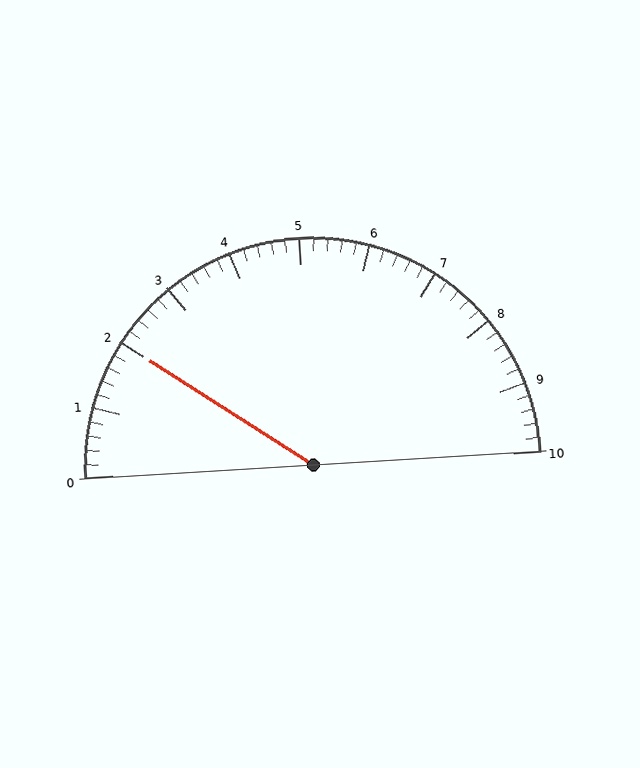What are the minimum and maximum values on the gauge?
The gauge ranges from 0 to 10.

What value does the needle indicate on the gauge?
The needle indicates approximately 2.0.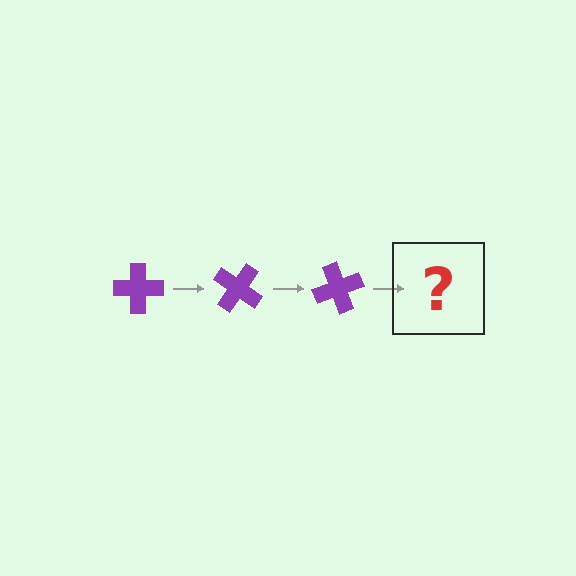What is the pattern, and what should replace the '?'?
The pattern is that the cross rotates 35 degrees each step. The '?' should be a purple cross rotated 105 degrees.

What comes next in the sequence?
The next element should be a purple cross rotated 105 degrees.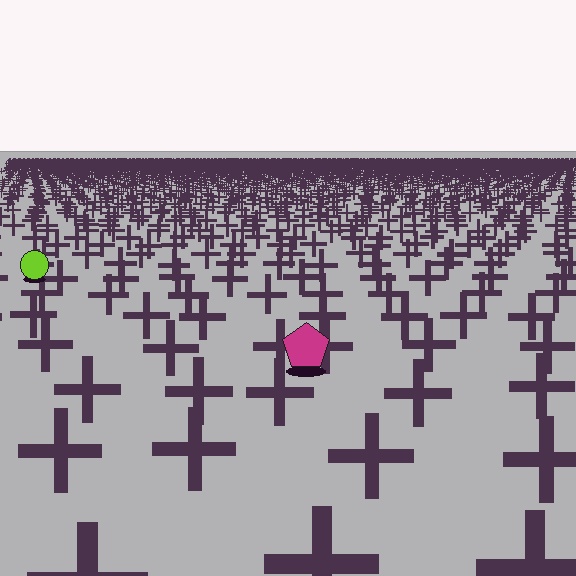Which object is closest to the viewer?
The magenta pentagon is closest. The texture marks near it are larger and more spread out.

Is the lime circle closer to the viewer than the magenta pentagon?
No. The magenta pentagon is closer — you can tell from the texture gradient: the ground texture is coarser near it.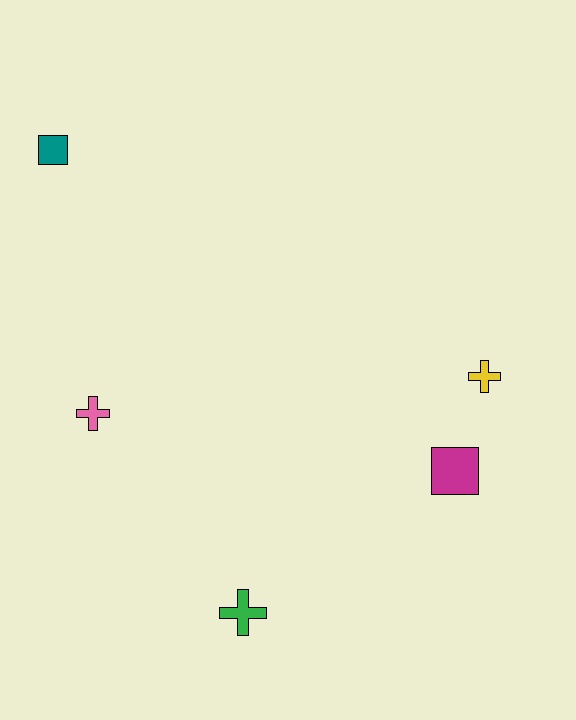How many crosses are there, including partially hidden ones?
There are 3 crosses.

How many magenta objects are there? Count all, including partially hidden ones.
There is 1 magenta object.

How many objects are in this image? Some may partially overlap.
There are 5 objects.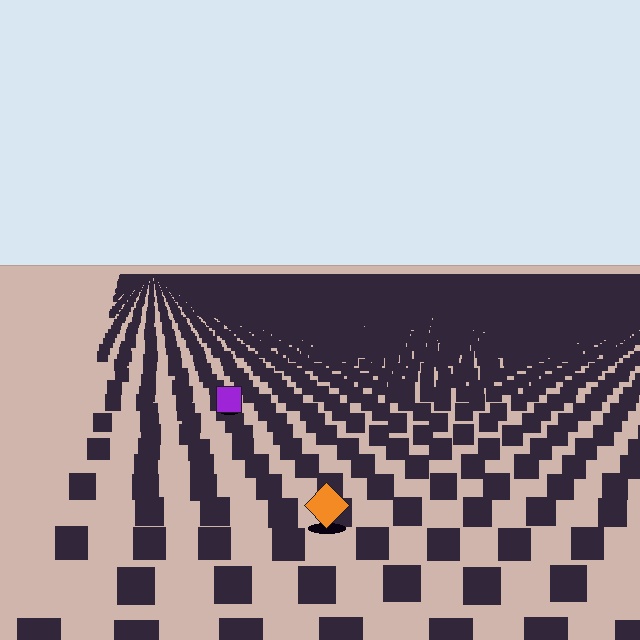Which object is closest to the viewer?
The orange diamond is closest. The texture marks near it are larger and more spread out.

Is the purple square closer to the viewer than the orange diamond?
No. The orange diamond is closer — you can tell from the texture gradient: the ground texture is coarser near it.